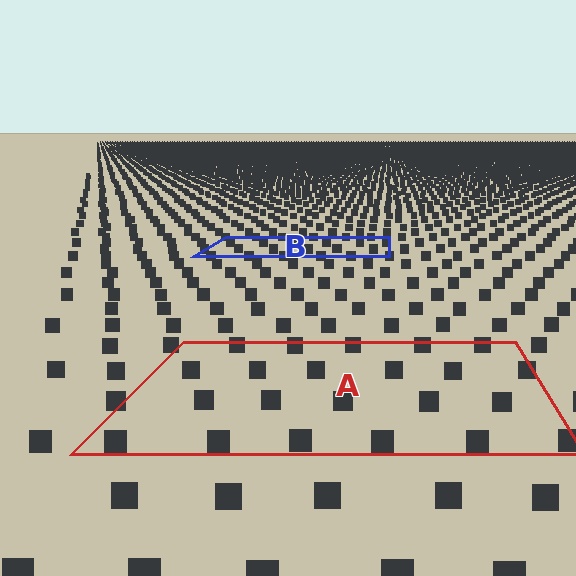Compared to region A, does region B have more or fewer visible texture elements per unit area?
Region B has more texture elements per unit area — they are packed more densely because it is farther away.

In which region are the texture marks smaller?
The texture marks are smaller in region B, because it is farther away.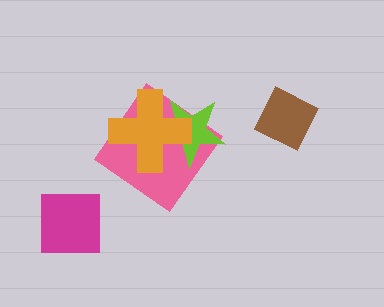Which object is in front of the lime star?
The orange cross is in front of the lime star.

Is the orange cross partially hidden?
No, no other shape covers it.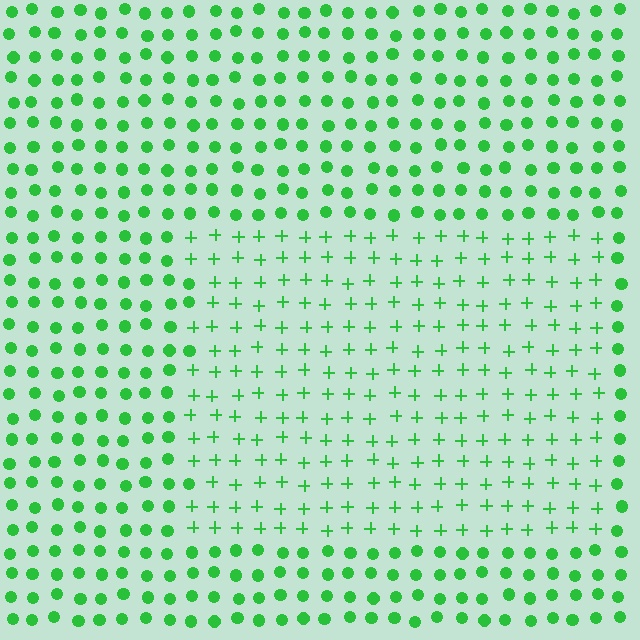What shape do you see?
I see a rectangle.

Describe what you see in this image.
The image is filled with small green elements arranged in a uniform grid. A rectangle-shaped region contains plus signs, while the surrounding area contains circles. The boundary is defined purely by the change in element shape.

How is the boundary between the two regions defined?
The boundary is defined by a change in element shape: plus signs inside vs. circles outside. All elements share the same color and spacing.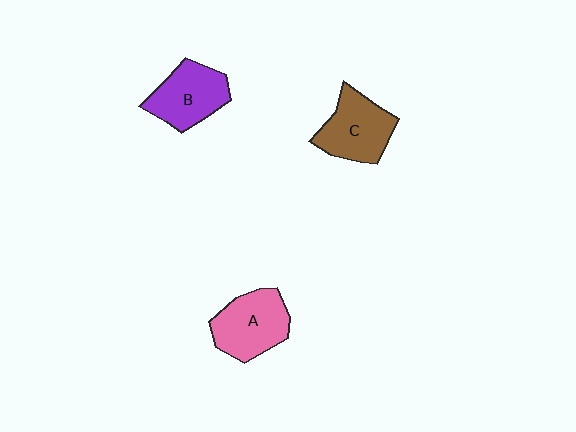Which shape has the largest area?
Shape A (pink).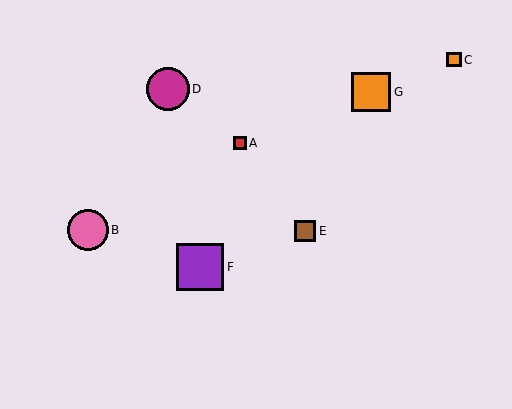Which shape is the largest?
The purple square (labeled F) is the largest.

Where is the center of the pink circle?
The center of the pink circle is at (88, 230).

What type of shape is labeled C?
Shape C is an orange square.